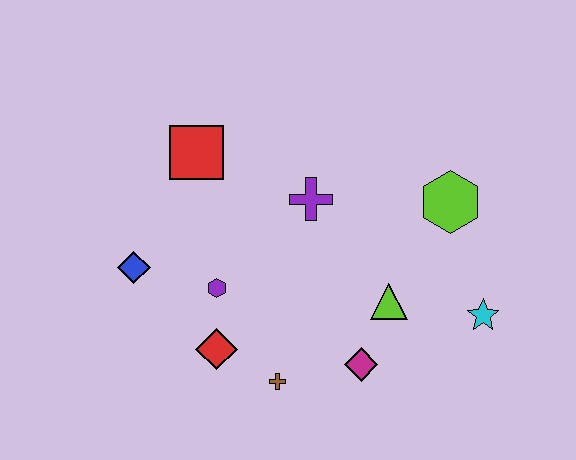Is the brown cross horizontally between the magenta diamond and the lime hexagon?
No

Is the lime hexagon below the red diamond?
No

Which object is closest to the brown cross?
The red diamond is closest to the brown cross.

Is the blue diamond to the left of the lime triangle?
Yes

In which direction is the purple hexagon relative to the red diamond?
The purple hexagon is above the red diamond.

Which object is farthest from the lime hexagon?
The blue diamond is farthest from the lime hexagon.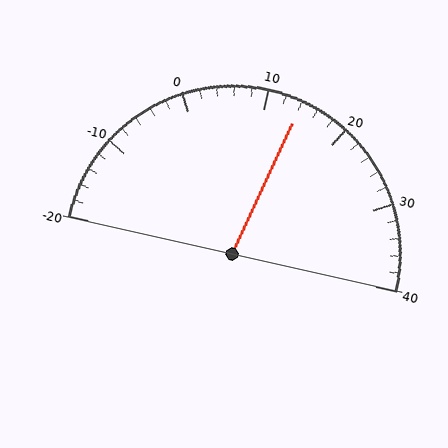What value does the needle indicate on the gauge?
The needle indicates approximately 14.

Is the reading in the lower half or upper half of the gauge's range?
The reading is in the upper half of the range (-20 to 40).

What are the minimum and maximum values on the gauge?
The gauge ranges from -20 to 40.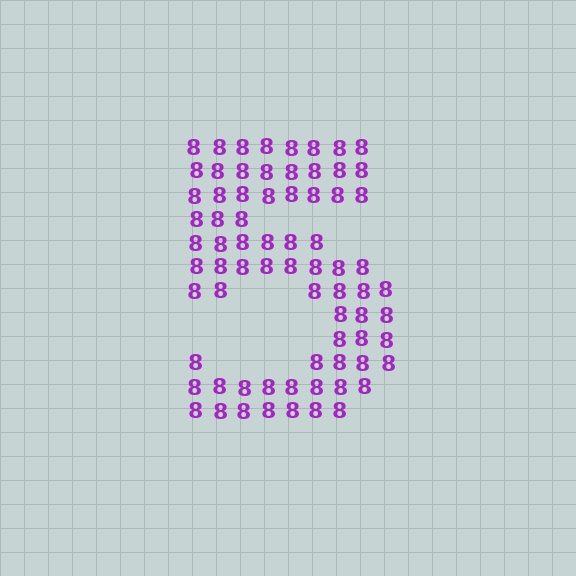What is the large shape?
The large shape is the digit 5.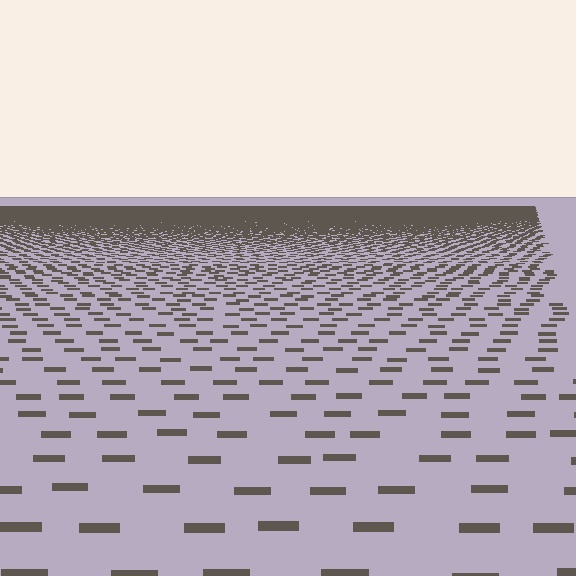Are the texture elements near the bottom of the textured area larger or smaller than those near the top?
Larger. Near the bottom, elements are closer to the viewer and appear at a bigger on-screen size.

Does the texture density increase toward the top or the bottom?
Density increases toward the top.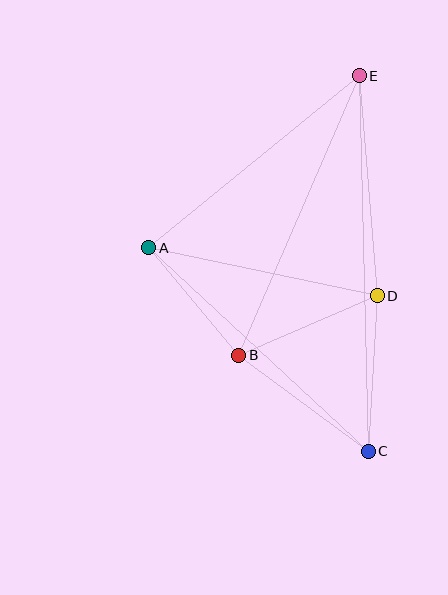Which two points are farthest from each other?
Points C and E are farthest from each other.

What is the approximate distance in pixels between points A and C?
The distance between A and C is approximately 299 pixels.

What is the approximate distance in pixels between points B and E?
The distance between B and E is approximately 305 pixels.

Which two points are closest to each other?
Points A and B are closest to each other.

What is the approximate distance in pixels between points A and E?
The distance between A and E is approximately 272 pixels.